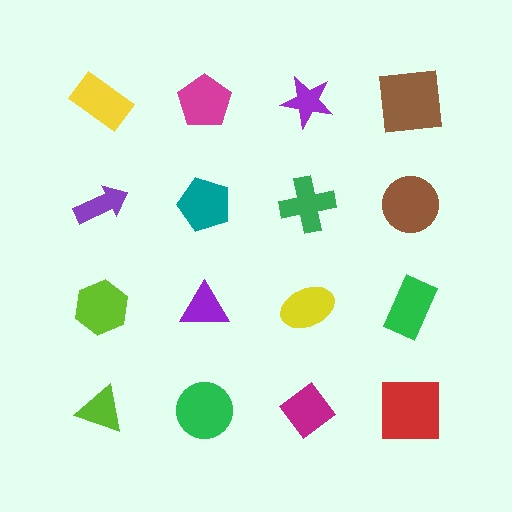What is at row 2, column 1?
A purple arrow.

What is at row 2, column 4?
A brown circle.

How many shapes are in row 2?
4 shapes.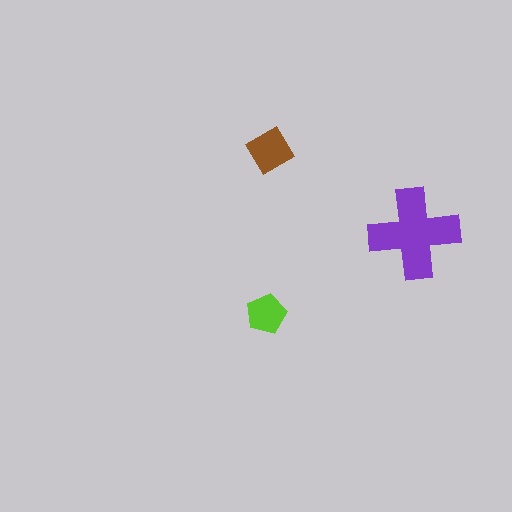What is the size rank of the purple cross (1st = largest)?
1st.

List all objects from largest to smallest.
The purple cross, the brown diamond, the lime pentagon.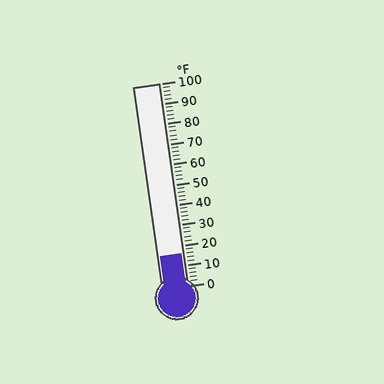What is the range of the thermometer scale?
The thermometer scale ranges from 0°F to 100°F.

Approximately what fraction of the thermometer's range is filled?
The thermometer is filled to approximately 15% of its range.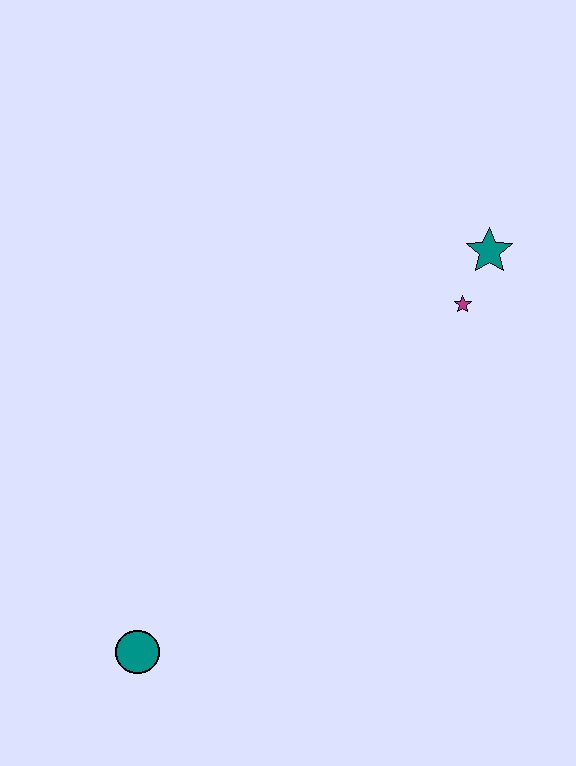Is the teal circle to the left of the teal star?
Yes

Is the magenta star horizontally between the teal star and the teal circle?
Yes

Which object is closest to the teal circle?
The magenta star is closest to the teal circle.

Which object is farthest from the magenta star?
The teal circle is farthest from the magenta star.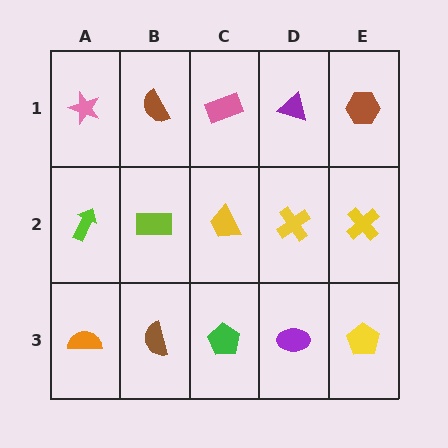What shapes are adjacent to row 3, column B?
A lime rectangle (row 2, column B), an orange semicircle (row 3, column A), a green pentagon (row 3, column C).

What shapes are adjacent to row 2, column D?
A purple triangle (row 1, column D), a purple ellipse (row 3, column D), a yellow trapezoid (row 2, column C), a yellow cross (row 2, column E).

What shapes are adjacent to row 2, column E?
A brown hexagon (row 1, column E), a yellow pentagon (row 3, column E), a yellow cross (row 2, column D).